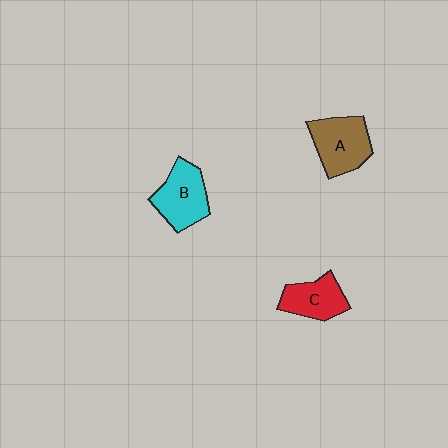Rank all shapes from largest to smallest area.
From largest to smallest: A (brown), B (cyan), C (red).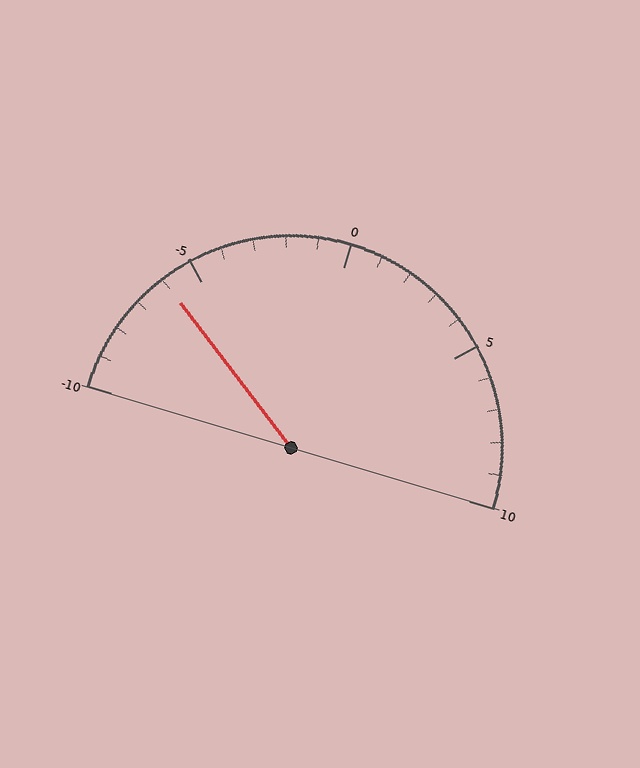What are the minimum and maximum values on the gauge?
The gauge ranges from -10 to 10.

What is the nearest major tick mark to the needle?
The nearest major tick mark is -5.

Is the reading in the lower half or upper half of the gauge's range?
The reading is in the lower half of the range (-10 to 10).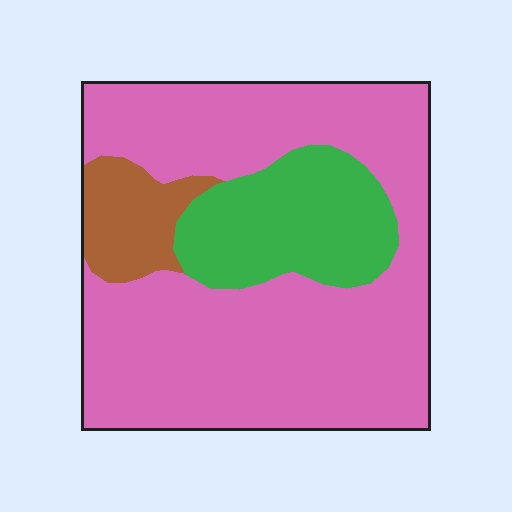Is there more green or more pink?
Pink.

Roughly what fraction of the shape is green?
Green takes up about one fifth (1/5) of the shape.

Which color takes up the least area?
Brown, at roughly 10%.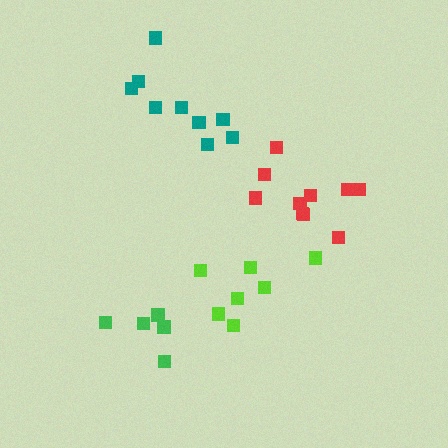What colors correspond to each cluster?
The clusters are colored: green, red, lime, teal.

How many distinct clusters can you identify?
There are 4 distinct clusters.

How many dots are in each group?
Group 1: 5 dots, Group 2: 10 dots, Group 3: 7 dots, Group 4: 9 dots (31 total).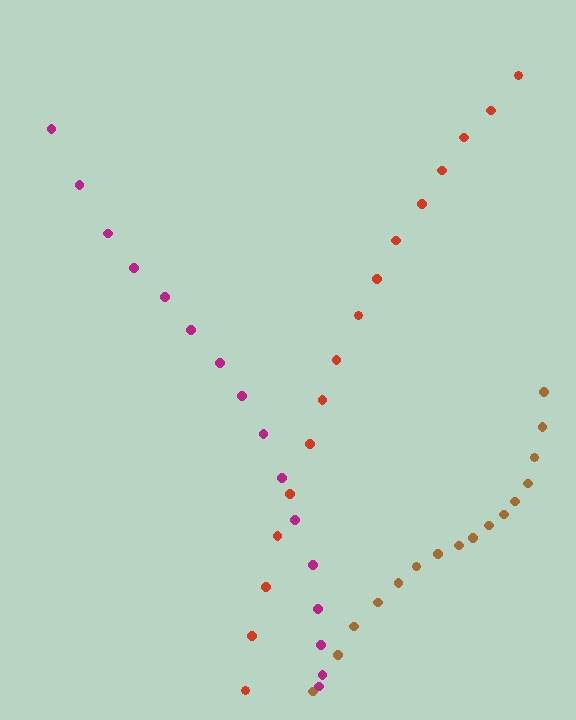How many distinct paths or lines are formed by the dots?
There are 3 distinct paths.